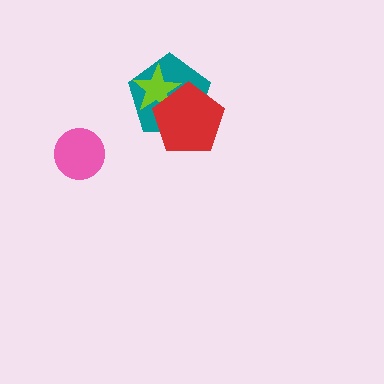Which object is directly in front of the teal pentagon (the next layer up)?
The lime star is directly in front of the teal pentagon.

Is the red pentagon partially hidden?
No, no other shape covers it.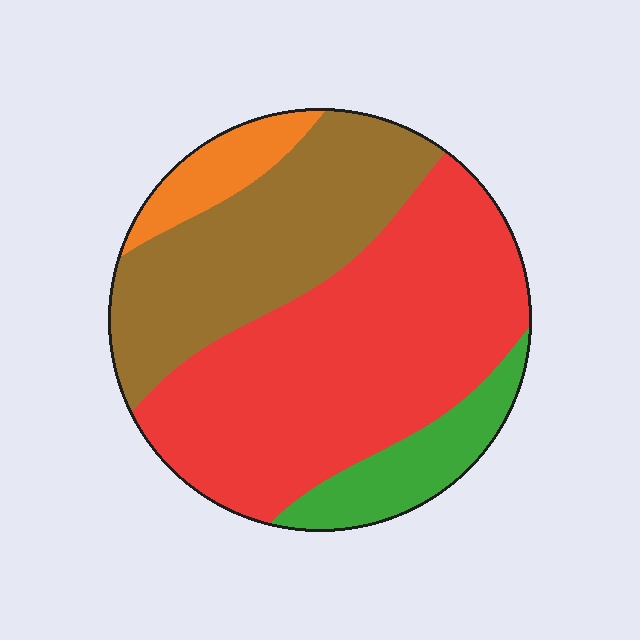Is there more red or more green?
Red.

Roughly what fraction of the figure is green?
Green takes up about one tenth (1/10) of the figure.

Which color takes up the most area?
Red, at roughly 50%.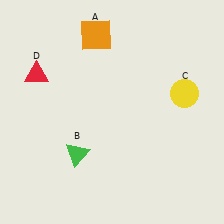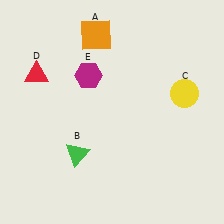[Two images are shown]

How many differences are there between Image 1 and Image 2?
There is 1 difference between the two images.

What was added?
A magenta hexagon (E) was added in Image 2.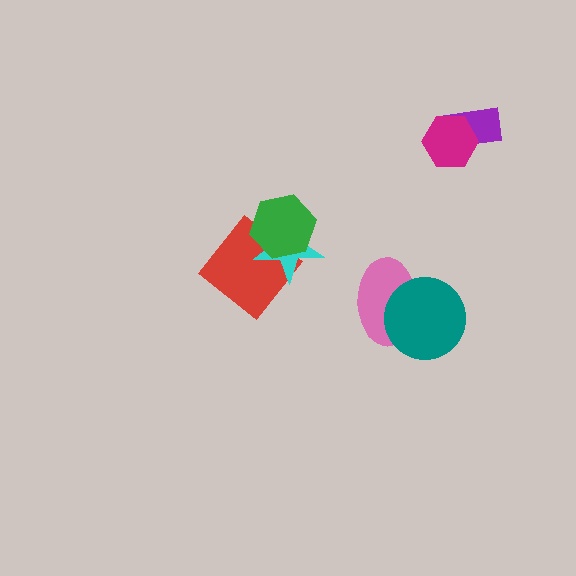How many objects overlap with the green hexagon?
2 objects overlap with the green hexagon.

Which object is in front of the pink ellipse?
The teal circle is in front of the pink ellipse.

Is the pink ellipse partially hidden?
Yes, it is partially covered by another shape.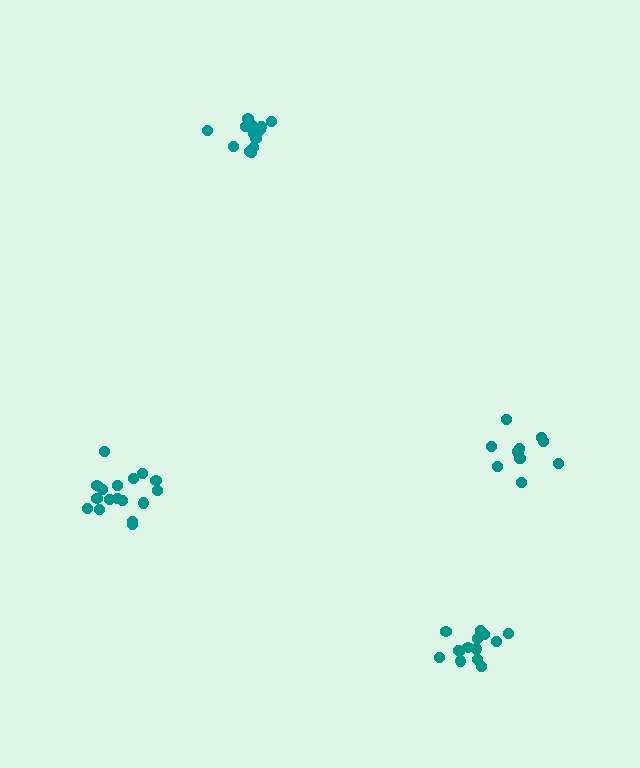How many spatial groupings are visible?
There are 4 spatial groupings.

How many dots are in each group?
Group 1: 14 dots, Group 2: 14 dots, Group 3: 12 dots, Group 4: 17 dots (57 total).